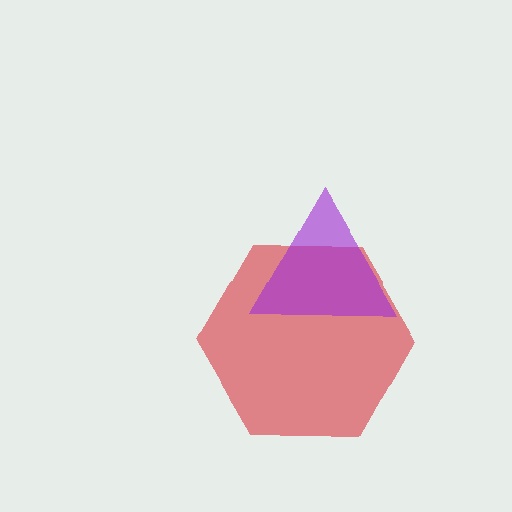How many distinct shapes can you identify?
There are 2 distinct shapes: a red hexagon, a purple triangle.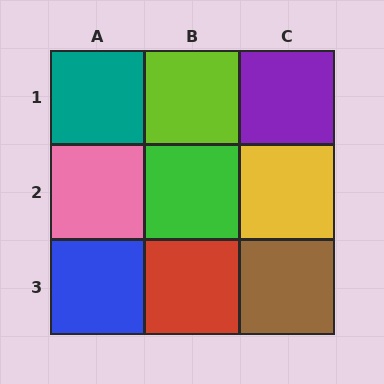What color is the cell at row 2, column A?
Pink.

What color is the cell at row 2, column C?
Yellow.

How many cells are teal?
1 cell is teal.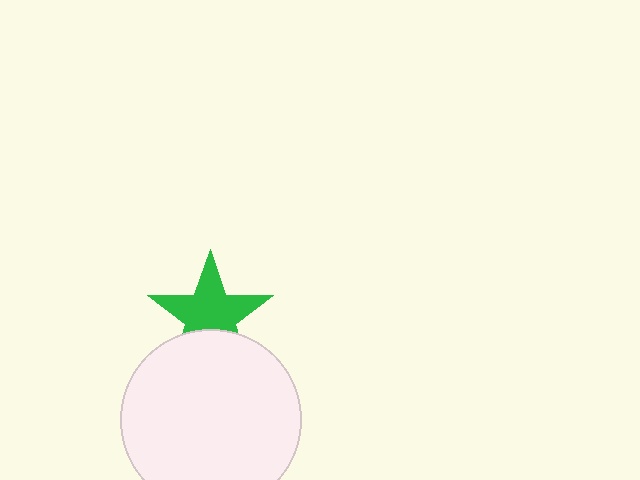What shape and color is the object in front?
The object in front is a white circle.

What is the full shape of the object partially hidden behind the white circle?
The partially hidden object is a green star.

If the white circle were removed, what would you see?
You would see the complete green star.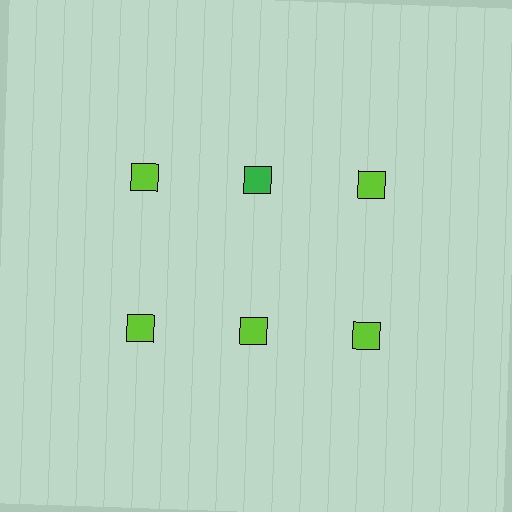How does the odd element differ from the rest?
It has a different color: green instead of lime.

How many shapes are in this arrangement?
There are 6 shapes arranged in a grid pattern.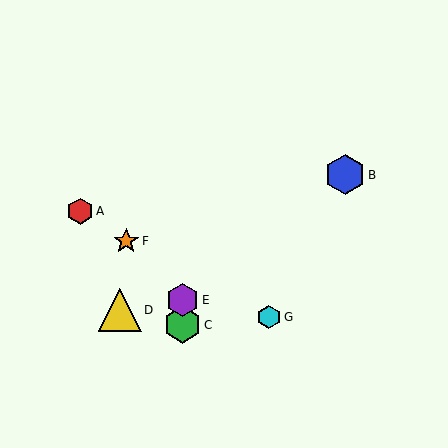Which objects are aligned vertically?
Objects C, E are aligned vertically.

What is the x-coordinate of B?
Object B is at x≈345.